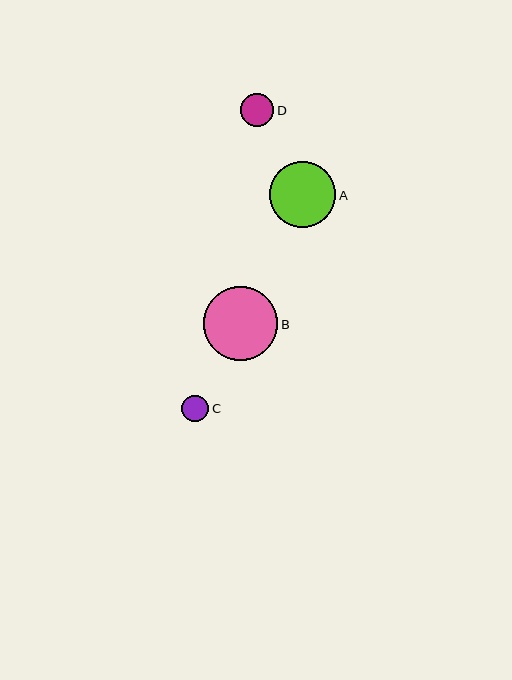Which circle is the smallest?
Circle C is the smallest with a size of approximately 27 pixels.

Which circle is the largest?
Circle B is the largest with a size of approximately 74 pixels.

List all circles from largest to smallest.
From largest to smallest: B, A, D, C.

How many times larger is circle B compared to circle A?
Circle B is approximately 1.1 times the size of circle A.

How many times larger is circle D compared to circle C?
Circle D is approximately 1.2 times the size of circle C.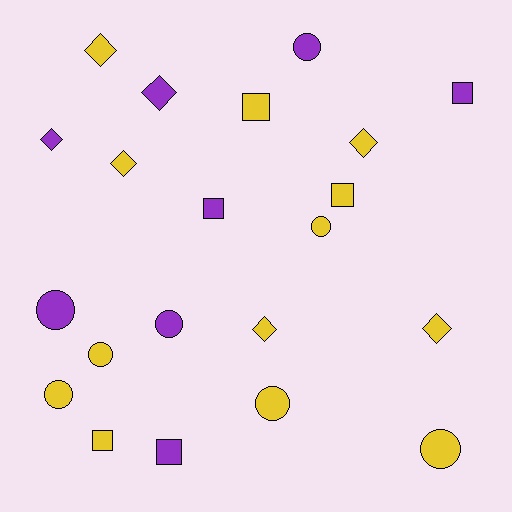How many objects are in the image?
There are 21 objects.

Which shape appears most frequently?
Circle, with 8 objects.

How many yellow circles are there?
There are 5 yellow circles.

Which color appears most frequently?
Yellow, with 13 objects.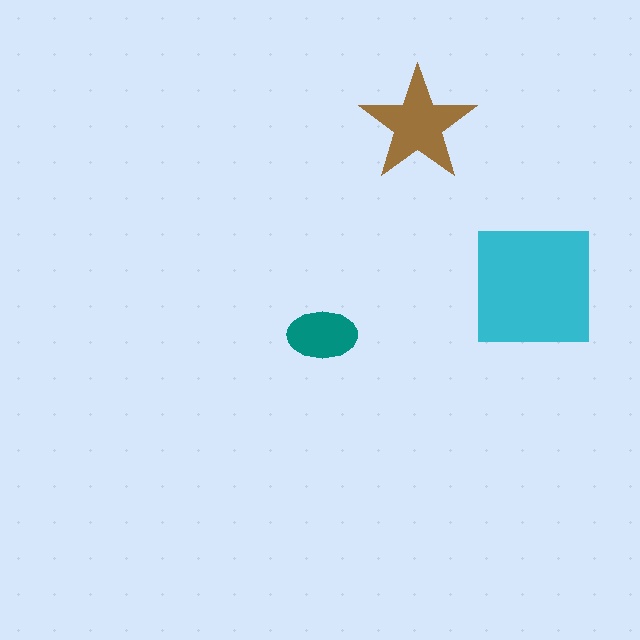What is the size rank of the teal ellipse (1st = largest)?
3rd.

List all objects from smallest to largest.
The teal ellipse, the brown star, the cyan square.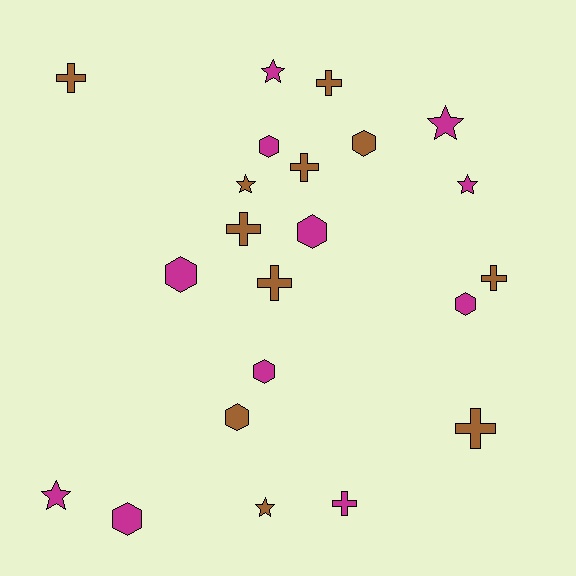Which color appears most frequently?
Brown, with 11 objects.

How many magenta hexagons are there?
There are 6 magenta hexagons.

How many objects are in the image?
There are 22 objects.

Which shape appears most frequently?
Hexagon, with 8 objects.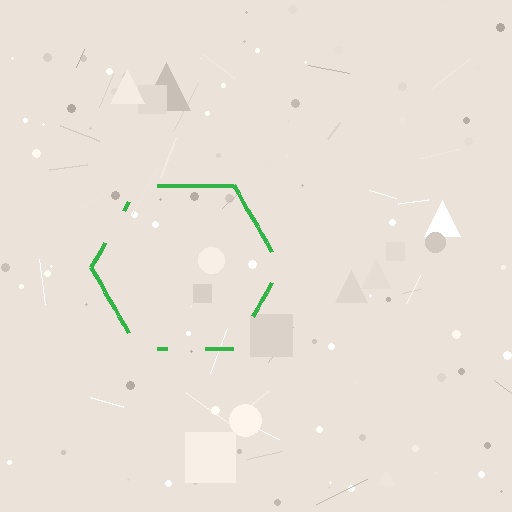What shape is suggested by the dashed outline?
The dashed outline suggests a hexagon.